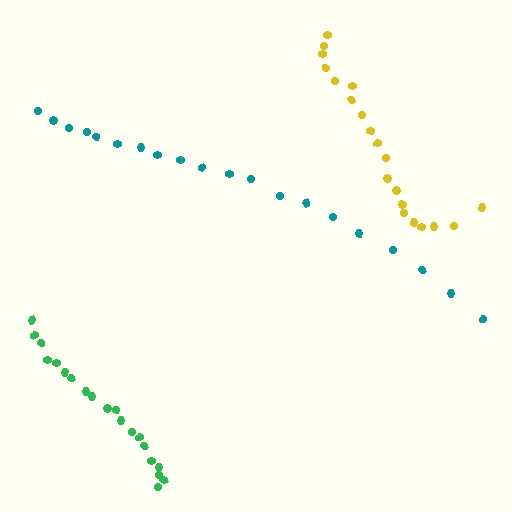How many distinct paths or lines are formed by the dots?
There are 3 distinct paths.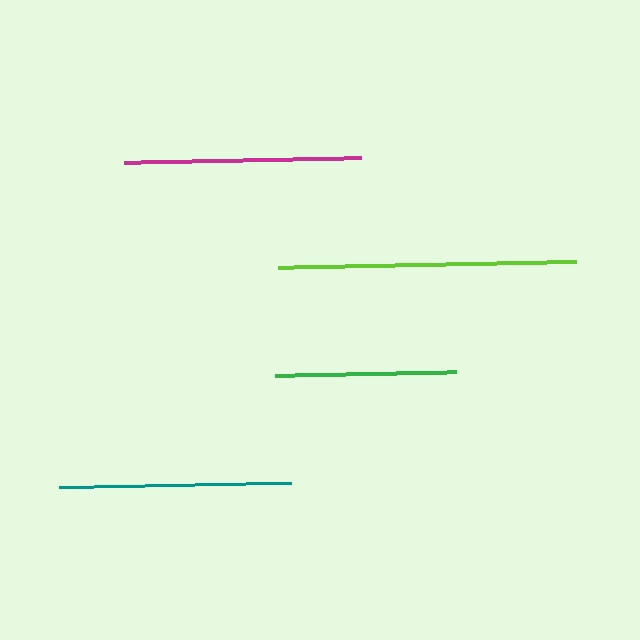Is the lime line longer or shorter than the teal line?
The lime line is longer than the teal line.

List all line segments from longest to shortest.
From longest to shortest: lime, magenta, teal, green.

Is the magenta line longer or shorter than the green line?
The magenta line is longer than the green line.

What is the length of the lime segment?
The lime segment is approximately 298 pixels long.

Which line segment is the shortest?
The green line is the shortest at approximately 181 pixels.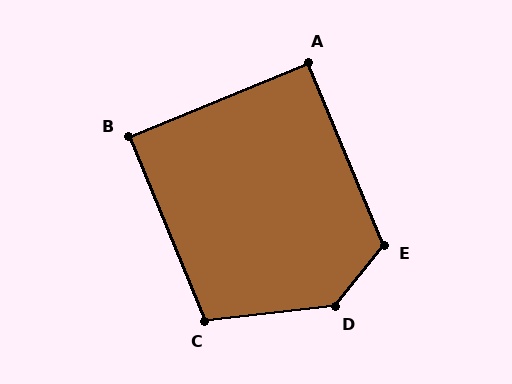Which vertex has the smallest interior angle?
B, at approximately 90 degrees.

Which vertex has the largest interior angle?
D, at approximately 135 degrees.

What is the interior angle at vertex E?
Approximately 118 degrees (obtuse).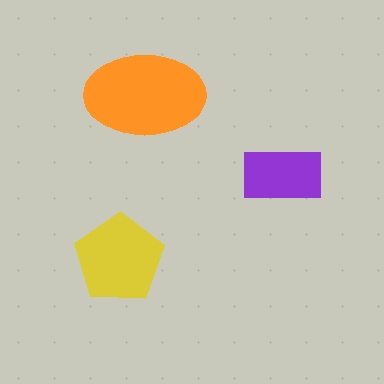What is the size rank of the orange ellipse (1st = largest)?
1st.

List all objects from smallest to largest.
The purple rectangle, the yellow pentagon, the orange ellipse.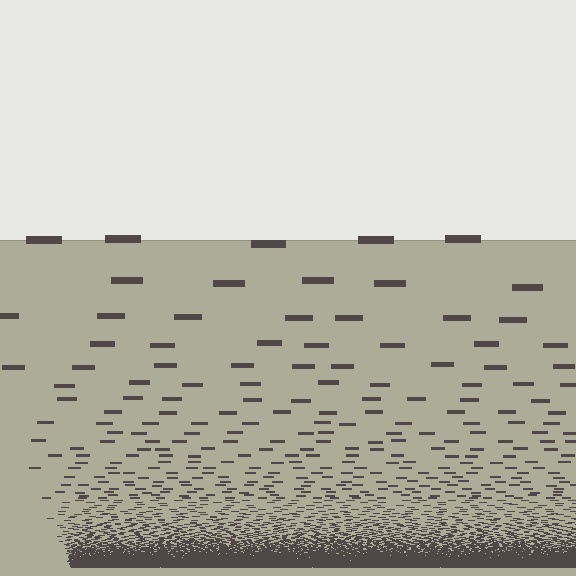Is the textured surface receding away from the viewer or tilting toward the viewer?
The surface appears to tilt toward the viewer. Texture elements get larger and sparser toward the top.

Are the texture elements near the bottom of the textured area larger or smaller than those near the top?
Smaller. The gradient is inverted — elements near the bottom are smaller and denser.